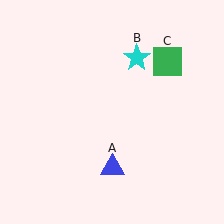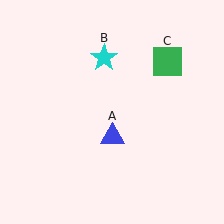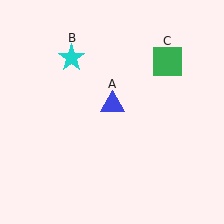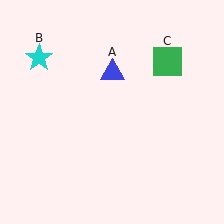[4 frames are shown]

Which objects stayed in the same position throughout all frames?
Green square (object C) remained stationary.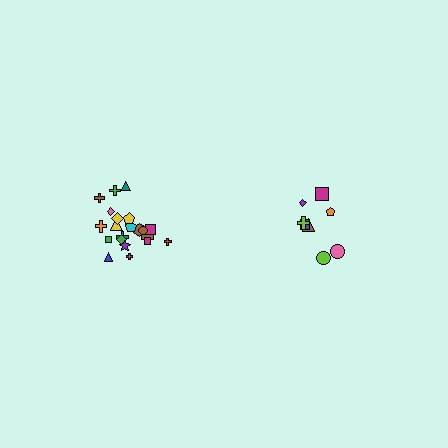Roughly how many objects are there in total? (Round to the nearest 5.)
Roughly 30 objects in total.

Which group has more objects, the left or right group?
The left group.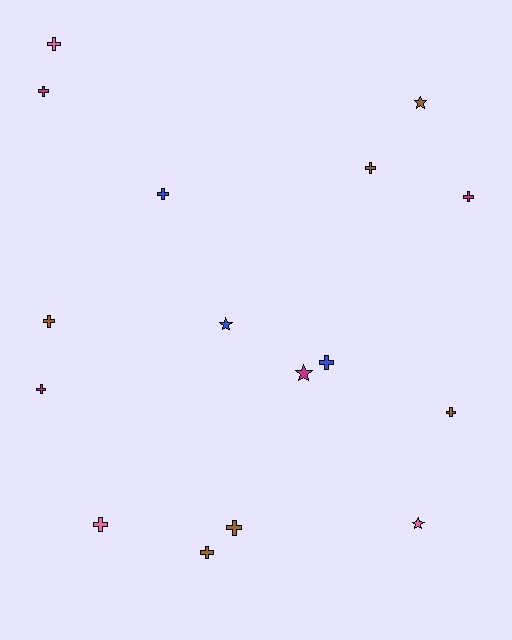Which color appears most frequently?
Brown, with 6 objects.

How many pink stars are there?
There is 1 pink star.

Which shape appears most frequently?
Cross, with 12 objects.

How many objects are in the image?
There are 16 objects.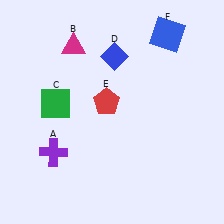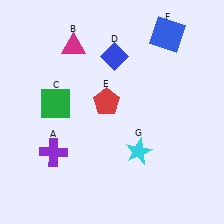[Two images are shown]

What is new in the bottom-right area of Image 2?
A cyan star (G) was added in the bottom-right area of Image 2.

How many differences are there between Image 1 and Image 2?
There is 1 difference between the two images.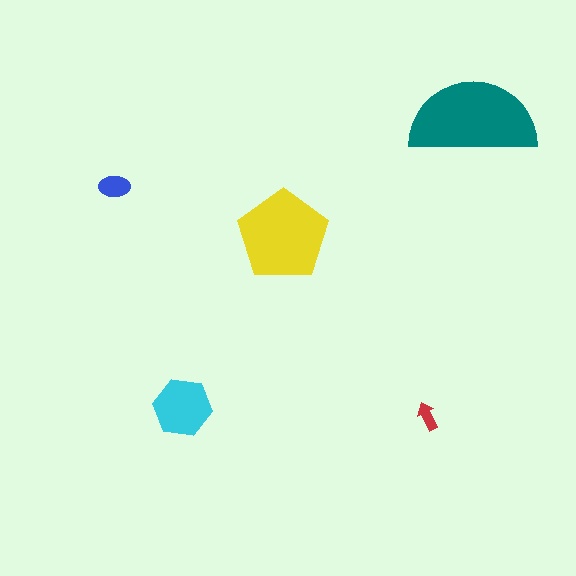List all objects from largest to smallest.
The teal semicircle, the yellow pentagon, the cyan hexagon, the blue ellipse, the red arrow.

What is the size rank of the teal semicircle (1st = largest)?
1st.